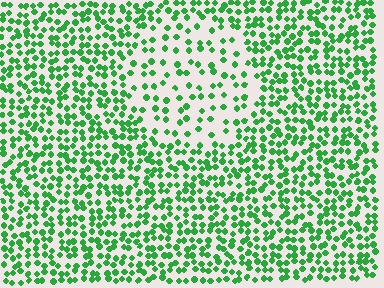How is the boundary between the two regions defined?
The boundary is defined by a change in element density (approximately 2.1x ratio). All elements are the same color, size, and shape.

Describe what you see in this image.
The image contains small green elements arranged at two different densities. A circle-shaped region is visible where the elements are less densely packed than the surrounding area.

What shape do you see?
I see a circle.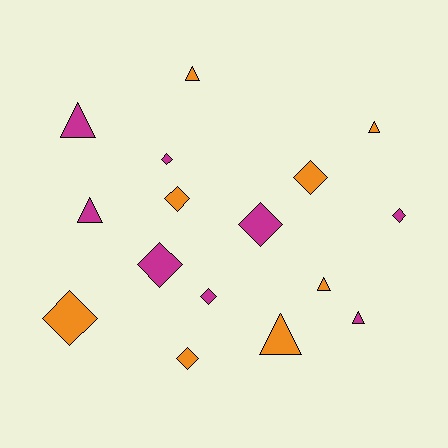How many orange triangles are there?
There are 4 orange triangles.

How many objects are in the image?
There are 16 objects.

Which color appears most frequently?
Magenta, with 8 objects.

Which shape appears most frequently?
Diamond, with 9 objects.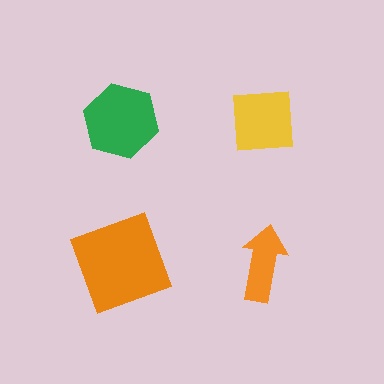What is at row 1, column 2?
A yellow square.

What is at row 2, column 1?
An orange square.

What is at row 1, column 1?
A green hexagon.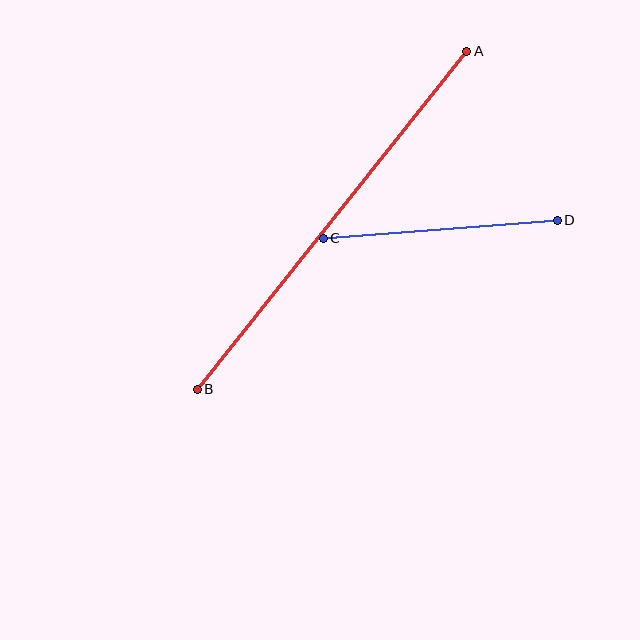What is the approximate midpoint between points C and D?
The midpoint is at approximately (440, 229) pixels.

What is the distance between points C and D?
The distance is approximately 235 pixels.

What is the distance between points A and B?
The distance is approximately 432 pixels.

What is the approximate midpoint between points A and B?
The midpoint is at approximately (332, 220) pixels.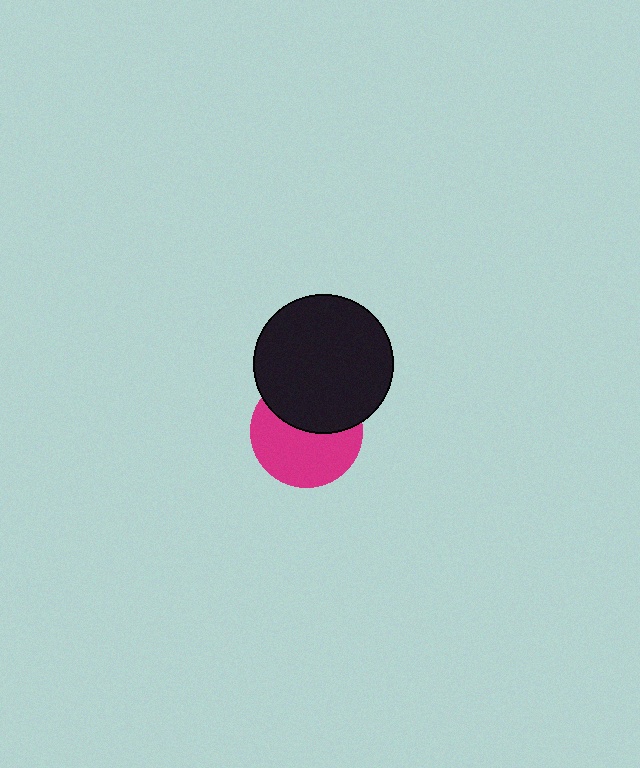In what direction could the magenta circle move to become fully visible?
The magenta circle could move down. That would shift it out from behind the black circle entirely.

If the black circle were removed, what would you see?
You would see the complete magenta circle.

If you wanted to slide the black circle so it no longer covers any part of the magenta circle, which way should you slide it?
Slide it up — that is the most direct way to separate the two shapes.